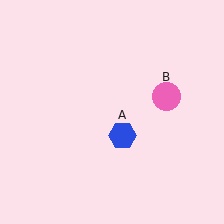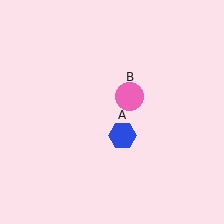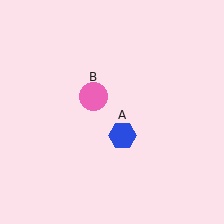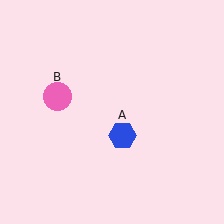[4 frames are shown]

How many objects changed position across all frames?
1 object changed position: pink circle (object B).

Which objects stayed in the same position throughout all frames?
Blue hexagon (object A) remained stationary.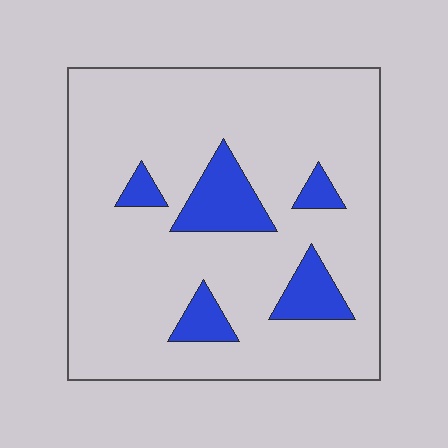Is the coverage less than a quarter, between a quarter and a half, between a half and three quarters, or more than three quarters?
Less than a quarter.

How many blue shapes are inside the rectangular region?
5.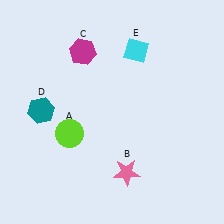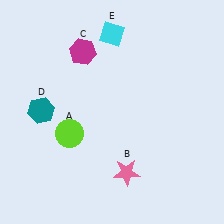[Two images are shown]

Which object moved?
The cyan diamond (E) moved left.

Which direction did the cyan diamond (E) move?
The cyan diamond (E) moved left.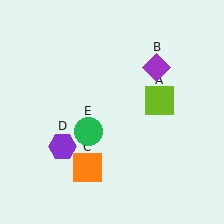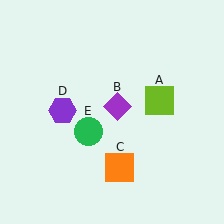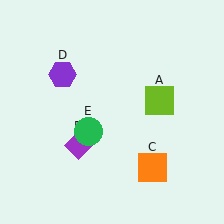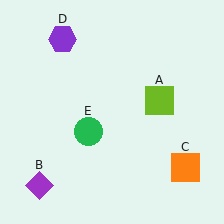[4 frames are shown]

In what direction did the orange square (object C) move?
The orange square (object C) moved right.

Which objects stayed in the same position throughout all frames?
Lime square (object A) and green circle (object E) remained stationary.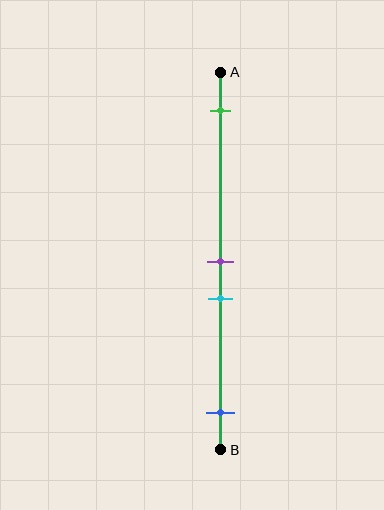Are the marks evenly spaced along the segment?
No, the marks are not evenly spaced.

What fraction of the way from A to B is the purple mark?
The purple mark is approximately 50% (0.5) of the way from A to B.